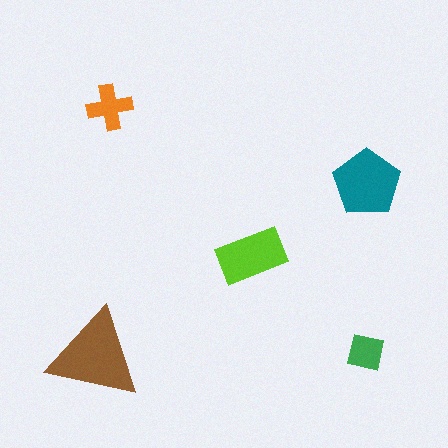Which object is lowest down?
The brown triangle is bottommost.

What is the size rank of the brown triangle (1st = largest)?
1st.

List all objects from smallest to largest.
The green square, the orange cross, the lime rectangle, the teal pentagon, the brown triangle.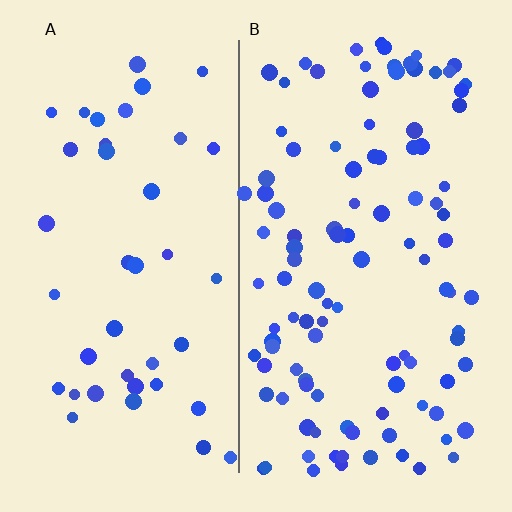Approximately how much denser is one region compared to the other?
Approximately 2.6× — region B over region A.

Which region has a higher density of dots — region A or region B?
B (the right).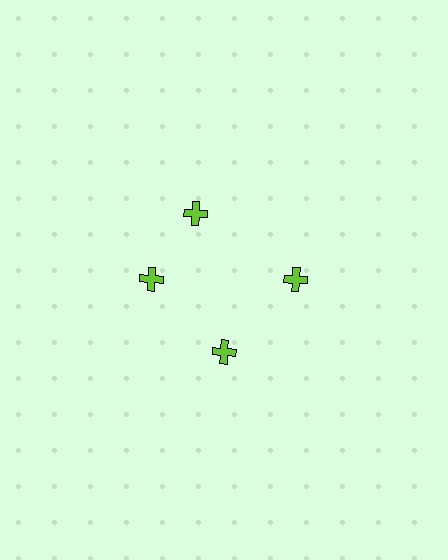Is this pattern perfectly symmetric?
No. The 4 lime crosses are arranged in a ring, but one element near the 12 o'clock position is rotated out of alignment along the ring, breaking the 4-fold rotational symmetry.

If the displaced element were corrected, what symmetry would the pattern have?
It would have 4-fold rotational symmetry — the pattern would map onto itself every 90 degrees.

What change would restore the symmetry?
The symmetry would be restored by rotating it back into even spacing with its neighbors so that all 4 crosses sit at equal angles and equal distance from the center.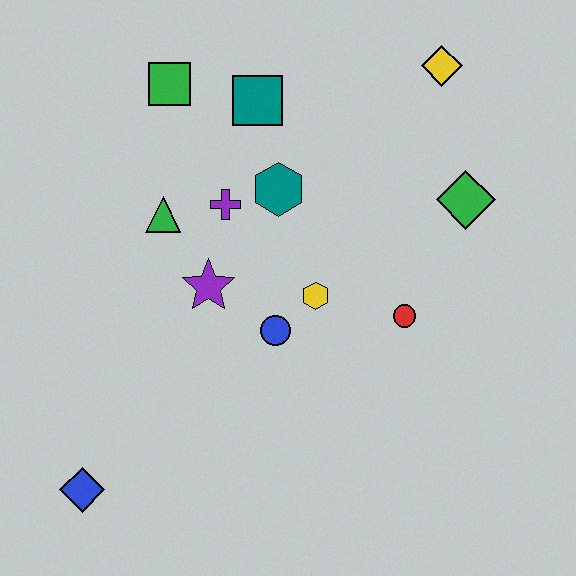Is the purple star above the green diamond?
No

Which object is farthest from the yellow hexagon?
The blue diamond is farthest from the yellow hexagon.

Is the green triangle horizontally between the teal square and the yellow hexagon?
No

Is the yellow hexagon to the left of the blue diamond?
No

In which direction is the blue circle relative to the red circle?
The blue circle is to the left of the red circle.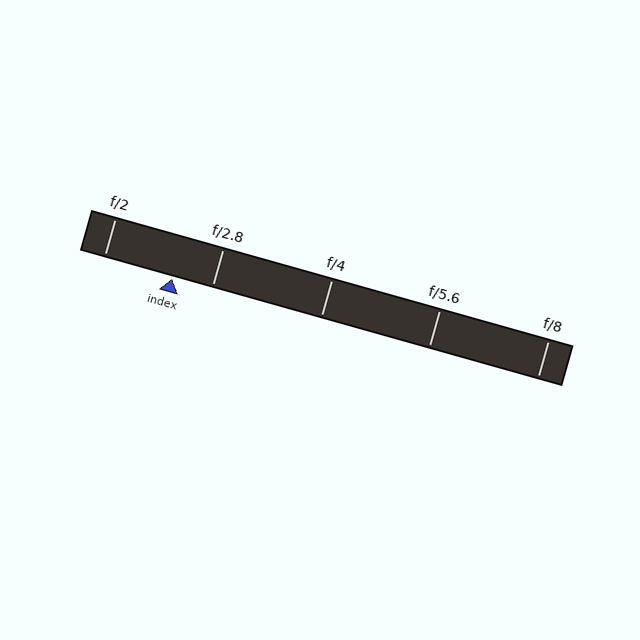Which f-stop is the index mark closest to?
The index mark is closest to f/2.8.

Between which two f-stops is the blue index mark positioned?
The index mark is between f/2 and f/2.8.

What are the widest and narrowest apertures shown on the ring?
The widest aperture shown is f/2 and the narrowest is f/8.